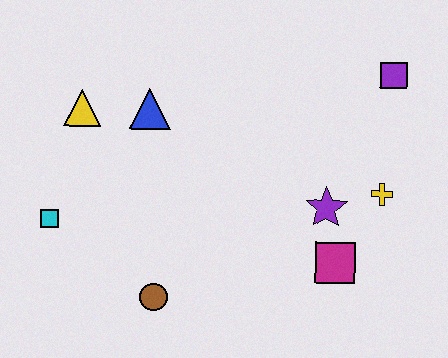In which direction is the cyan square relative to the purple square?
The cyan square is to the left of the purple square.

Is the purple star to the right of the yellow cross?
No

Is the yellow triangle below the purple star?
No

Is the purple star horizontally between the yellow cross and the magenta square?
No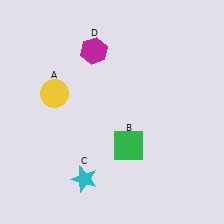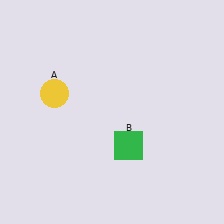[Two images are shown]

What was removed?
The magenta hexagon (D), the cyan star (C) were removed in Image 2.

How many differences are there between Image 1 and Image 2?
There are 2 differences between the two images.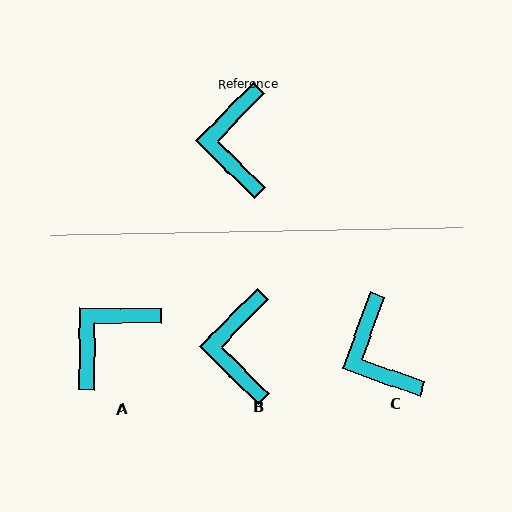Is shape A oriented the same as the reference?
No, it is off by about 45 degrees.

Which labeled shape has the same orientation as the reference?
B.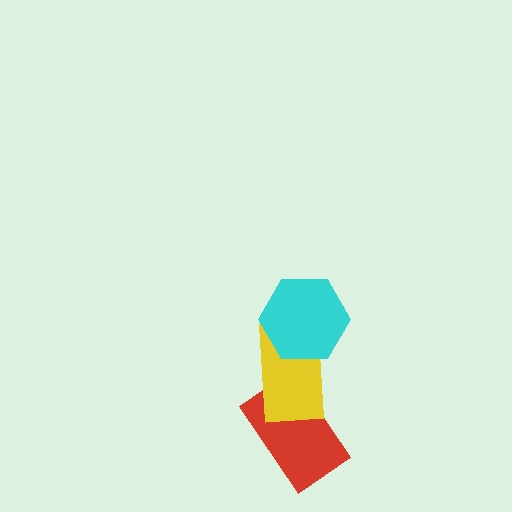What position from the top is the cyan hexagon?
The cyan hexagon is 1st from the top.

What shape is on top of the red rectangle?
The yellow rectangle is on top of the red rectangle.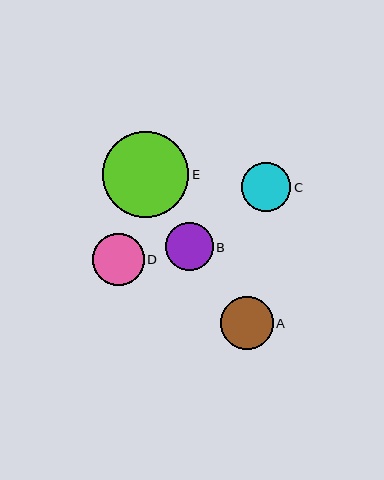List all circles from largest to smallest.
From largest to smallest: E, A, D, C, B.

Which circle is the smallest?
Circle B is the smallest with a size of approximately 48 pixels.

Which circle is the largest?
Circle E is the largest with a size of approximately 86 pixels.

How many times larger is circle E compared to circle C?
Circle E is approximately 1.8 times the size of circle C.